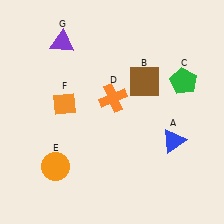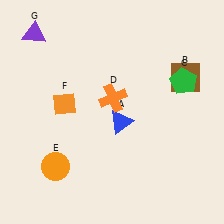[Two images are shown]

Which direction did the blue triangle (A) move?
The blue triangle (A) moved left.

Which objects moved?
The objects that moved are: the blue triangle (A), the brown square (B), the purple triangle (G).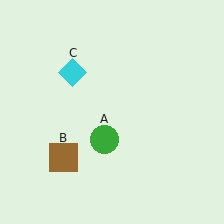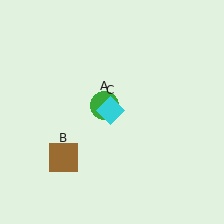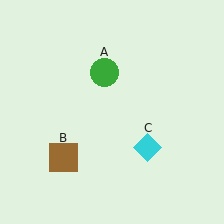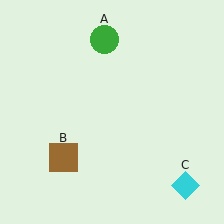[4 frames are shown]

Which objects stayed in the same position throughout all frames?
Brown square (object B) remained stationary.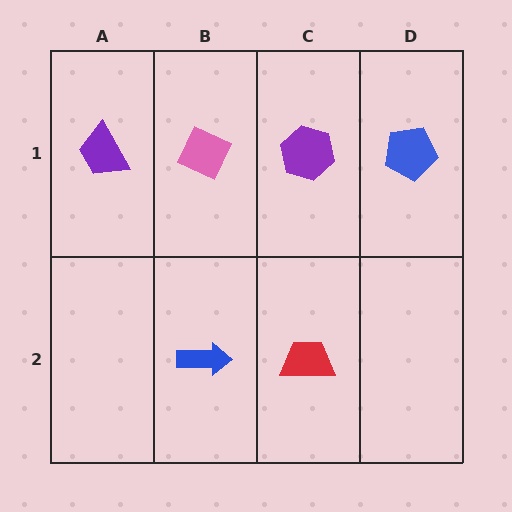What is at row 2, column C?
A red trapezoid.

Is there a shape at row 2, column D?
No, that cell is empty.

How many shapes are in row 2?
2 shapes.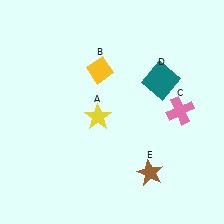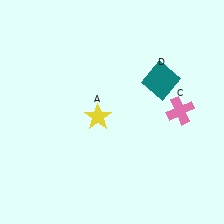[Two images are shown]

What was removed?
The yellow diamond (B), the brown star (E) were removed in Image 2.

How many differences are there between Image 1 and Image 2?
There are 2 differences between the two images.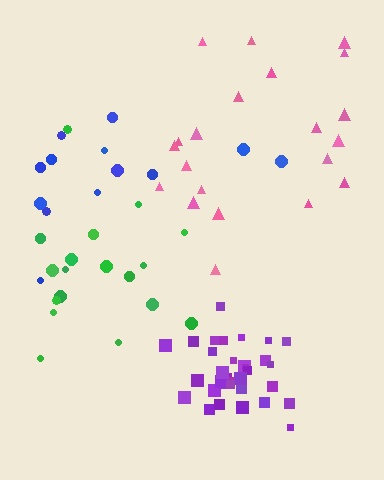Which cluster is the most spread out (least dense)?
Blue.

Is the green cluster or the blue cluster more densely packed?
Green.